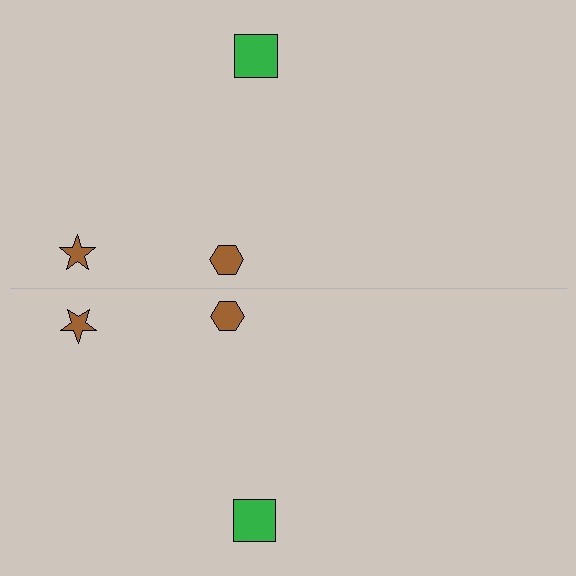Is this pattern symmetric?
Yes, this pattern has bilateral (reflection) symmetry.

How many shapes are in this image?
There are 6 shapes in this image.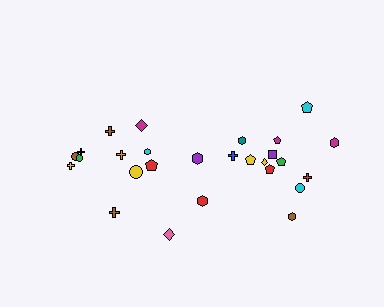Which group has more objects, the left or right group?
The right group.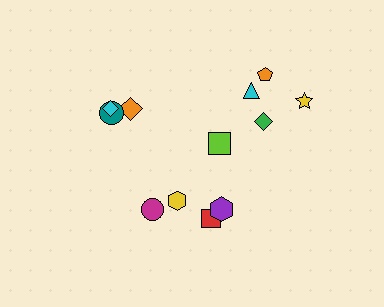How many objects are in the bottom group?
There are 4 objects.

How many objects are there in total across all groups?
There are 12 objects.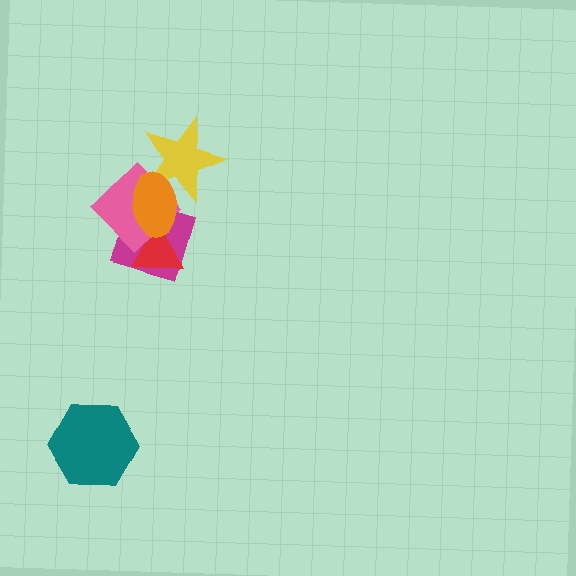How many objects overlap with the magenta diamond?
3 objects overlap with the magenta diamond.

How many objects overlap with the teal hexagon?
0 objects overlap with the teal hexagon.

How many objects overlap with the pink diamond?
4 objects overlap with the pink diamond.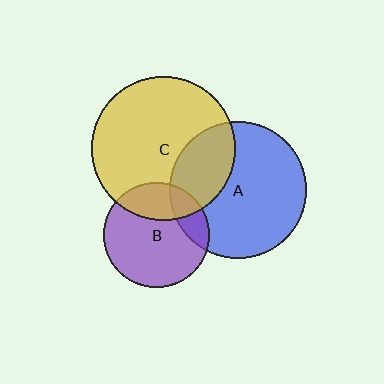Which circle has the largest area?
Circle C (yellow).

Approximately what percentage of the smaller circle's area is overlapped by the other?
Approximately 30%.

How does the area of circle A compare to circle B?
Approximately 1.7 times.